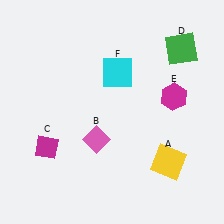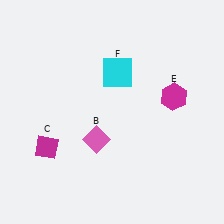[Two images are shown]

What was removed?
The yellow square (A), the green square (D) were removed in Image 2.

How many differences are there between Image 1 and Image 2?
There are 2 differences between the two images.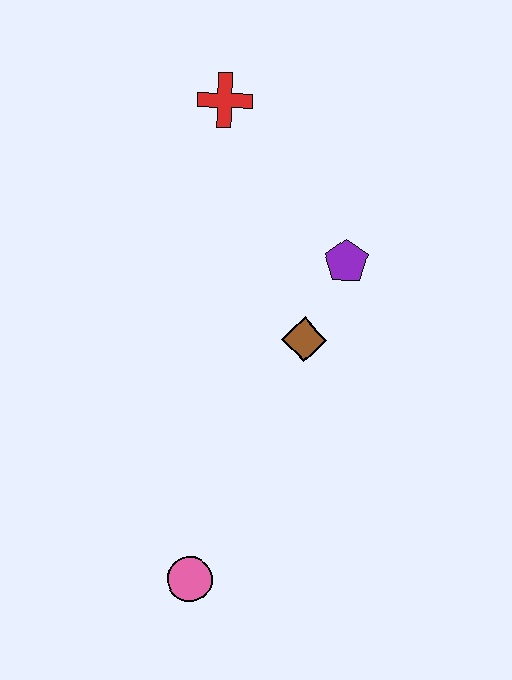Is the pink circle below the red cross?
Yes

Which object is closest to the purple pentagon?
The brown diamond is closest to the purple pentagon.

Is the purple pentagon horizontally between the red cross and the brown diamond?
No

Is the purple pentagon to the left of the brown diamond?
No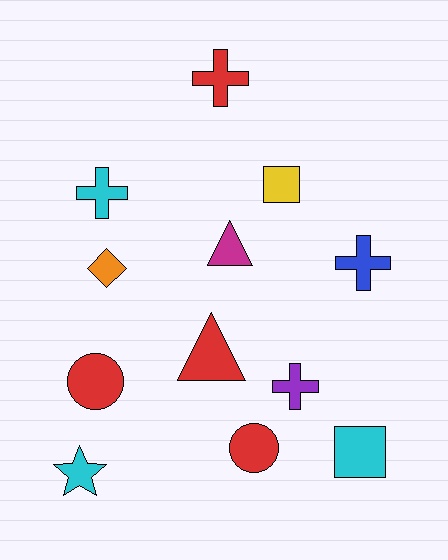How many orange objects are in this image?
There is 1 orange object.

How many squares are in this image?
There are 2 squares.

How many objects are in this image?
There are 12 objects.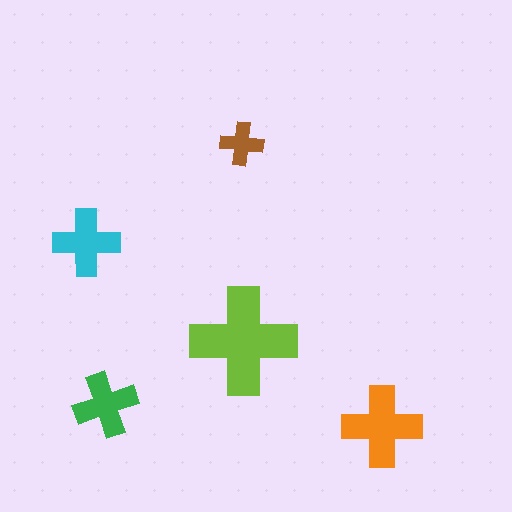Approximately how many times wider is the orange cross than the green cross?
About 1.5 times wider.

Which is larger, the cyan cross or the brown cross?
The cyan one.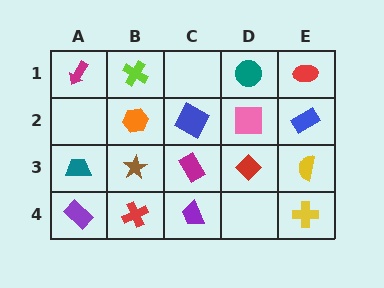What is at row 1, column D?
A teal circle.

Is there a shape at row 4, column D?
No, that cell is empty.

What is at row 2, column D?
A pink square.